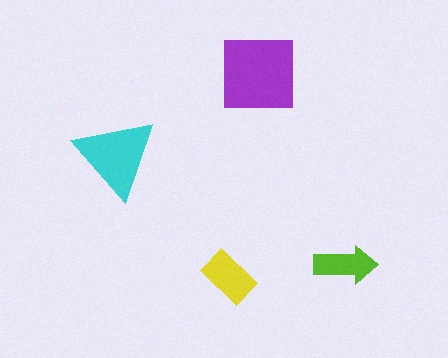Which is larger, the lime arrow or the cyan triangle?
The cyan triangle.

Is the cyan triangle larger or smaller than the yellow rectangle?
Larger.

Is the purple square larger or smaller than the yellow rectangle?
Larger.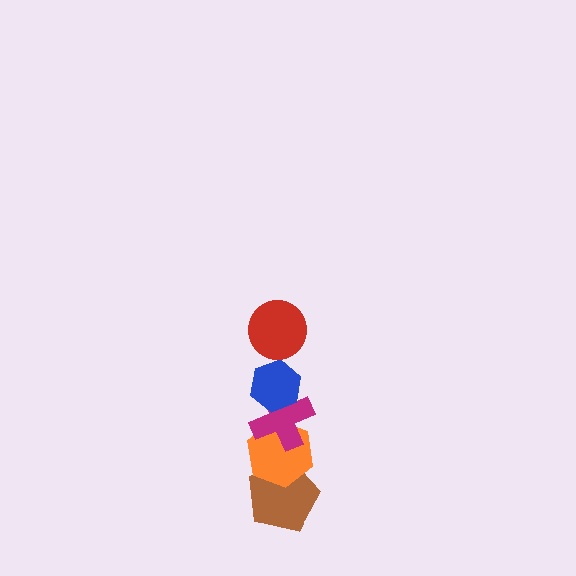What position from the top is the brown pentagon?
The brown pentagon is 5th from the top.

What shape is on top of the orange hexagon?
The magenta cross is on top of the orange hexagon.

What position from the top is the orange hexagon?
The orange hexagon is 4th from the top.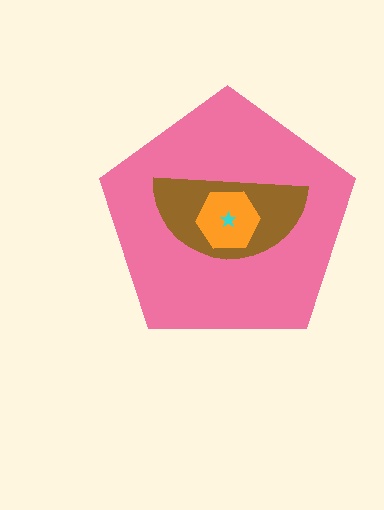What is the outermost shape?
The pink pentagon.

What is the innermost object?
The cyan star.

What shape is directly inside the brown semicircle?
The orange hexagon.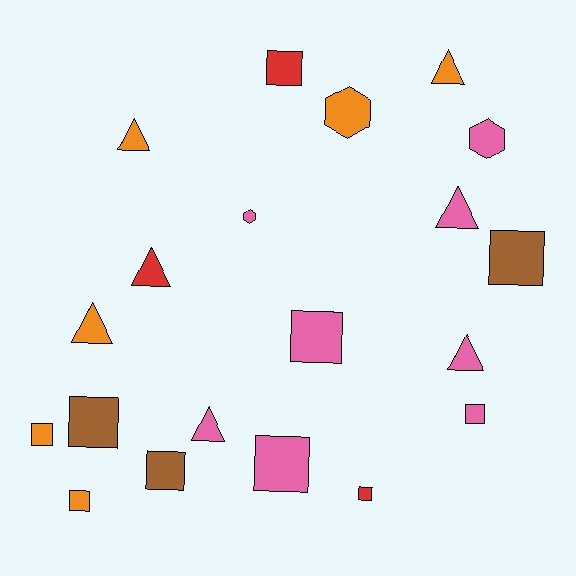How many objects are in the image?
There are 20 objects.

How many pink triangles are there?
There are 3 pink triangles.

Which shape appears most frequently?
Square, with 10 objects.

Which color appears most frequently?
Pink, with 8 objects.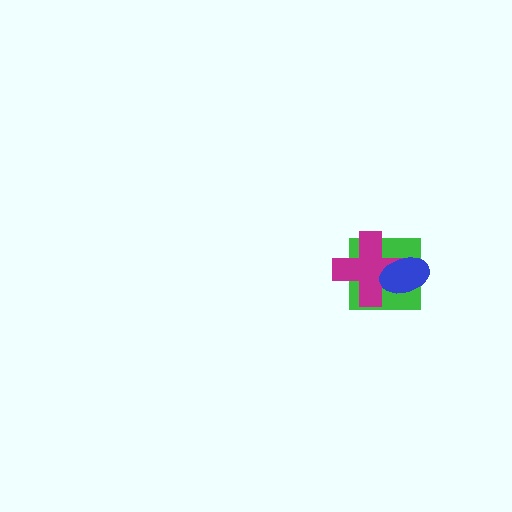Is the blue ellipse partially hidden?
No, no other shape covers it.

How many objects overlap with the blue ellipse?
2 objects overlap with the blue ellipse.